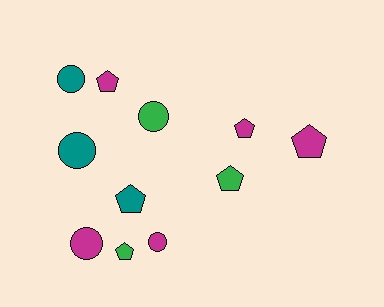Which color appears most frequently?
Magenta, with 5 objects.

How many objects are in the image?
There are 11 objects.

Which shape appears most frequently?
Pentagon, with 6 objects.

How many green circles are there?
There is 1 green circle.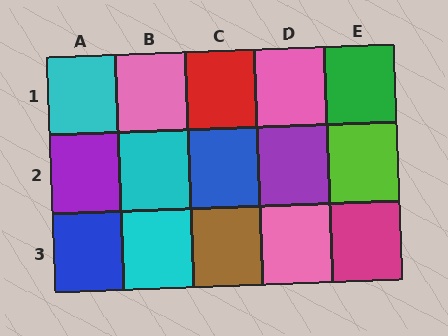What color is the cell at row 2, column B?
Cyan.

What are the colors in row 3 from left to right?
Blue, cyan, brown, pink, magenta.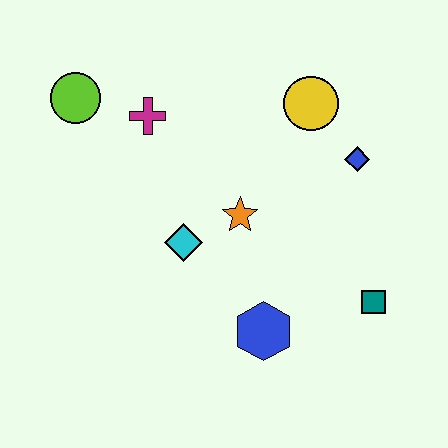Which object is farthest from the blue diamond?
The lime circle is farthest from the blue diamond.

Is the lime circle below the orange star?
No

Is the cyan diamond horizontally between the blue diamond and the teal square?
No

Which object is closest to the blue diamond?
The yellow circle is closest to the blue diamond.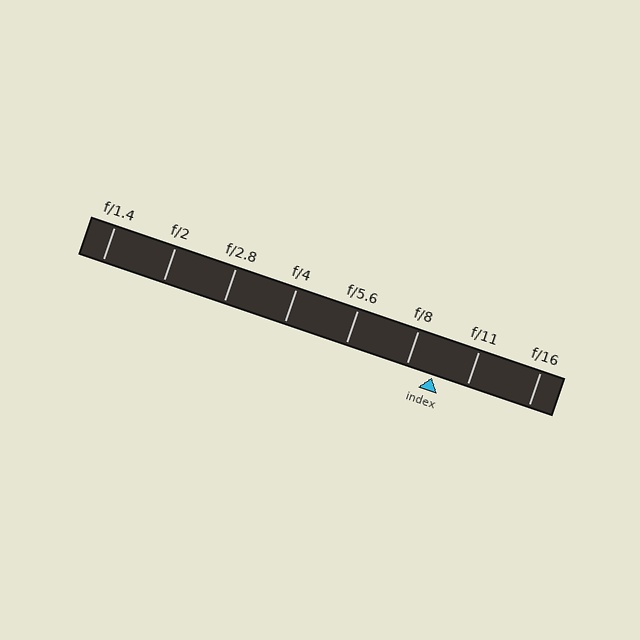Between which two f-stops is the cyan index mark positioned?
The index mark is between f/8 and f/11.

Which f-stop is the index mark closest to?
The index mark is closest to f/8.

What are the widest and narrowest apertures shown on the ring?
The widest aperture shown is f/1.4 and the narrowest is f/16.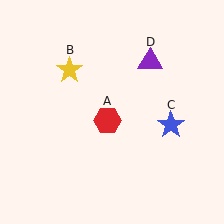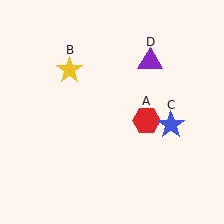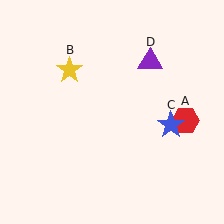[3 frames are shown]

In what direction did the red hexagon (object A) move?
The red hexagon (object A) moved right.